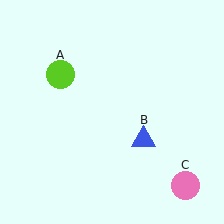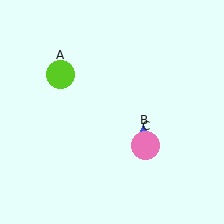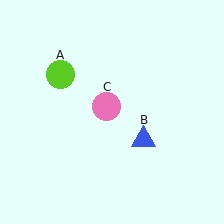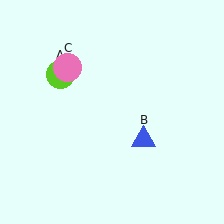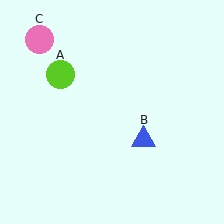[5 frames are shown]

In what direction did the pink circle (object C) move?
The pink circle (object C) moved up and to the left.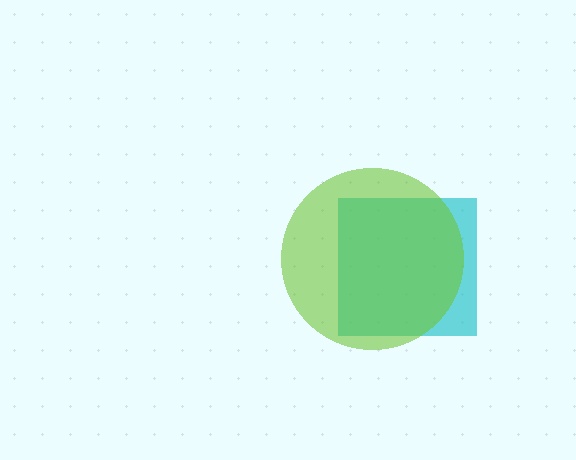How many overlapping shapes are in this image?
There are 2 overlapping shapes in the image.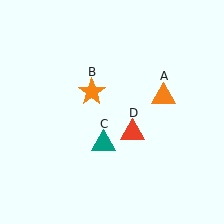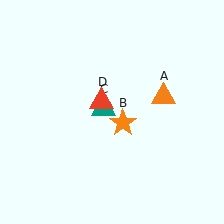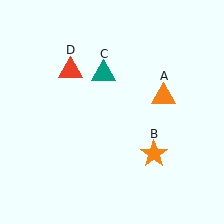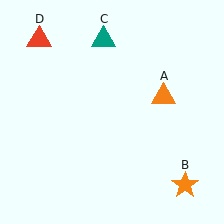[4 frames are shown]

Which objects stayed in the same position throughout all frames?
Orange triangle (object A) remained stationary.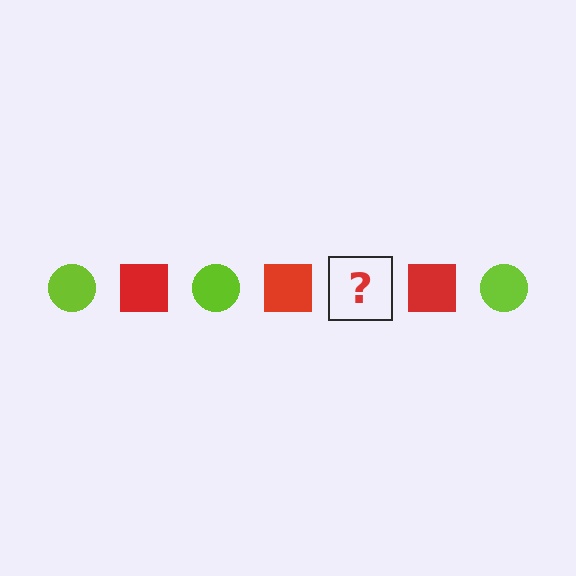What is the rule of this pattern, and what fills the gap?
The rule is that the pattern alternates between lime circle and red square. The gap should be filled with a lime circle.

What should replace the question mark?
The question mark should be replaced with a lime circle.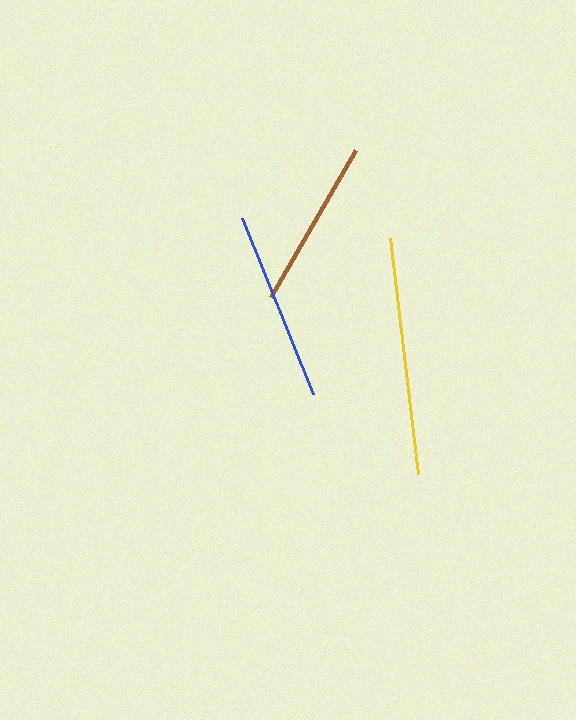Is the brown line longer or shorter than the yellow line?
The yellow line is longer than the brown line.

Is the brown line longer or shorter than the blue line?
The blue line is longer than the brown line.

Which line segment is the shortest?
The brown line is the shortest at approximately 170 pixels.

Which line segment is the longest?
The yellow line is the longest at approximately 238 pixels.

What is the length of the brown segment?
The brown segment is approximately 170 pixels long.